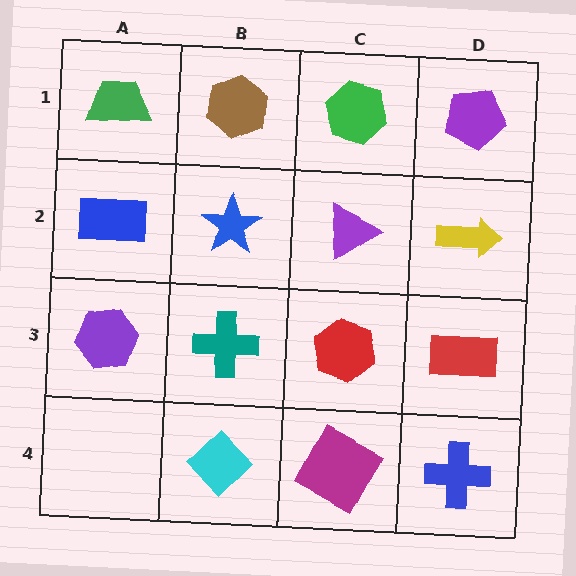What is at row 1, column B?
A brown hexagon.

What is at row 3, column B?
A teal cross.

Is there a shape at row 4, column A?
No, that cell is empty.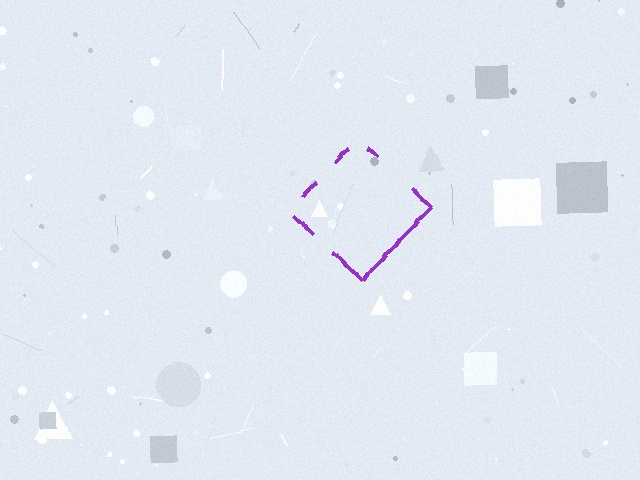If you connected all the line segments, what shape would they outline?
They would outline a diamond.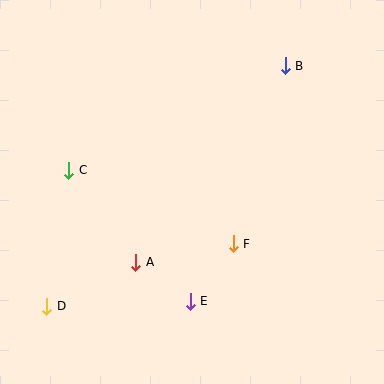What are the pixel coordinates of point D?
Point D is at (47, 306).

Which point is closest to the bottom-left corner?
Point D is closest to the bottom-left corner.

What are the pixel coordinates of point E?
Point E is at (190, 301).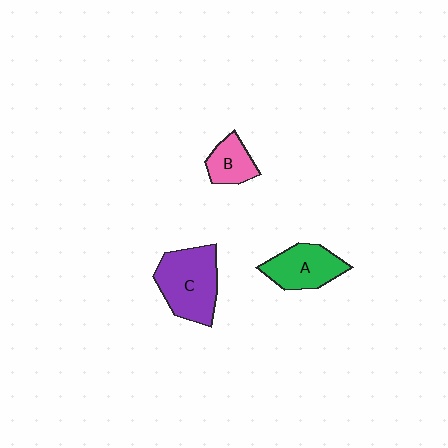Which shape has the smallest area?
Shape B (pink).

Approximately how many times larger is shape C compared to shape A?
Approximately 1.4 times.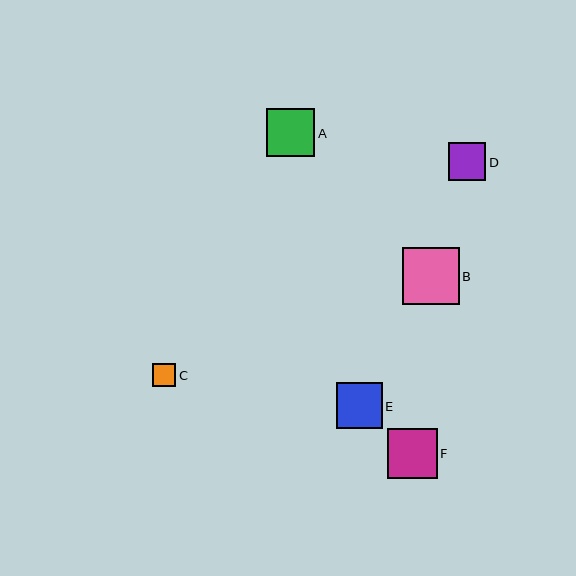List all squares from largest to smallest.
From largest to smallest: B, F, A, E, D, C.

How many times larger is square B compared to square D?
Square B is approximately 1.5 times the size of square D.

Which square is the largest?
Square B is the largest with a size of approximately 57 pixels.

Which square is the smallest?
Square C is the smallest with a size of approximately 23 pixels.